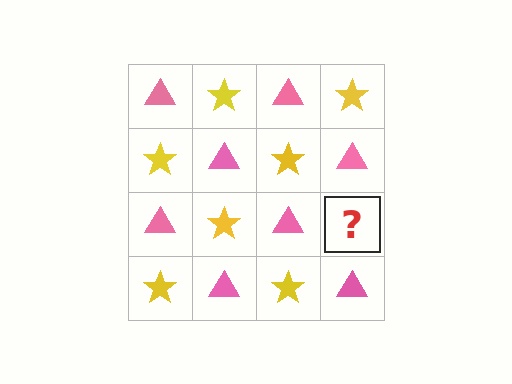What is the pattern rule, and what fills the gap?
The rule is that it alternates pink triangle and yellow star in a checkerboard pattern. The gap should be filled with a yellow star.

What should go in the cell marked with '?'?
The missing cell should contain a yellow star.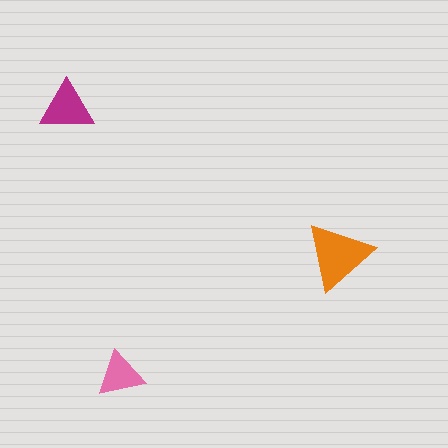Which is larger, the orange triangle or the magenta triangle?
The orange one.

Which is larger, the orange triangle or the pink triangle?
The orange one.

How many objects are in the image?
There are 3 objects in the image.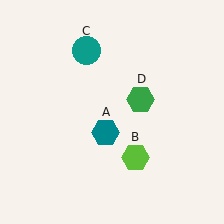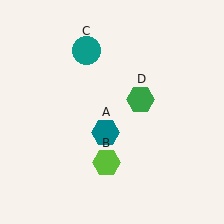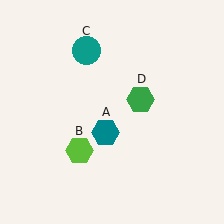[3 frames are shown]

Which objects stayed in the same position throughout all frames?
Teal hexagon (object A) and teal circle (object C) and green hexagon (object D) remained stationary.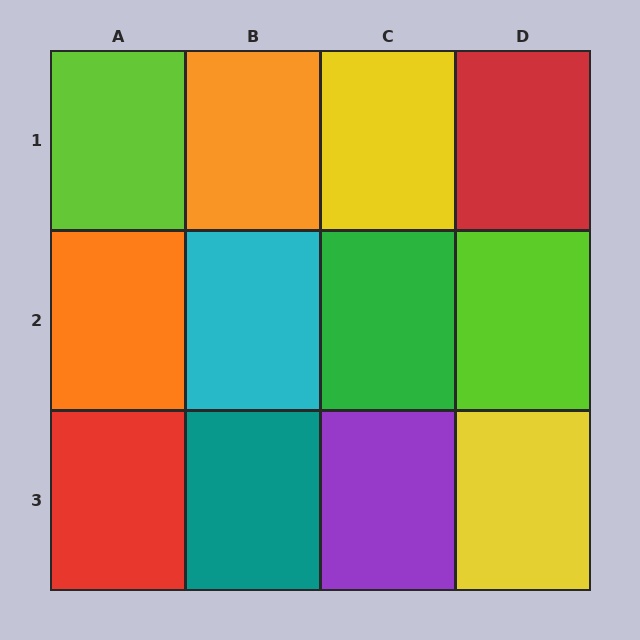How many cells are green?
1 cell is green.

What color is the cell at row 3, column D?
Yellow.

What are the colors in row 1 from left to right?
Lime, orange, yellow, red.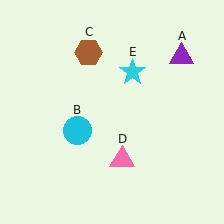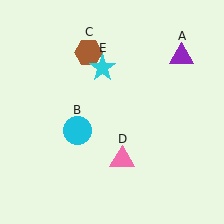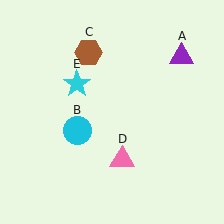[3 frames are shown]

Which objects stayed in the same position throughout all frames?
Purple triangle (object A) and cyan circle (object B) and brown hexagon (object C) and pink triangle (object D) remained stationary.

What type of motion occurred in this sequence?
The cyan star (object E) rotated counterclockwise around the center of the scene.